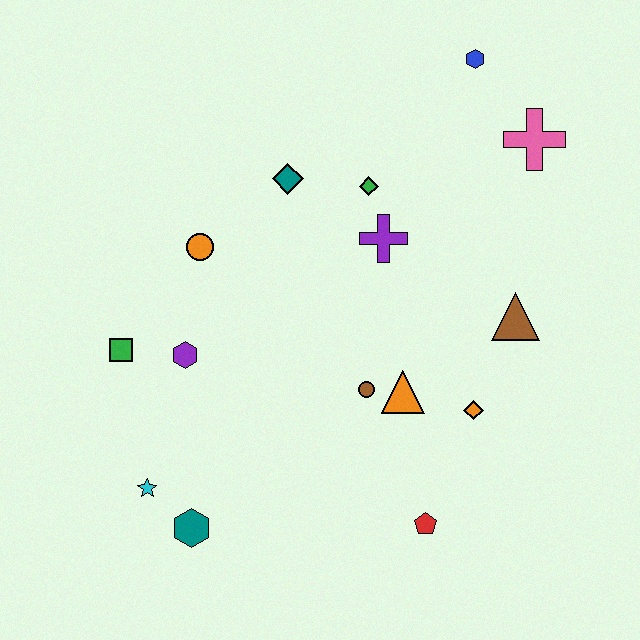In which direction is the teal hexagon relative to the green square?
The teal hexagon is below the green square.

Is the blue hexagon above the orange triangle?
Yes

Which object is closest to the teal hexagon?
The cyan star is closest to the teal hexagon.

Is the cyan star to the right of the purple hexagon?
No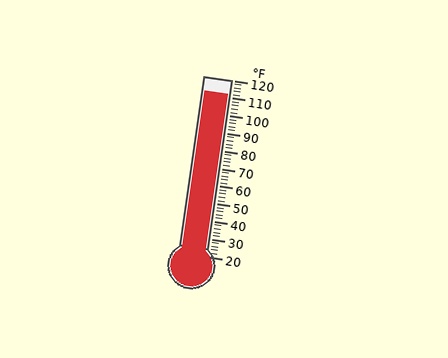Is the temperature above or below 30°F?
The temperature is above 30°F.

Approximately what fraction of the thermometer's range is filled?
The thermometer is filled to approximately 90% of its range.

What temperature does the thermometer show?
The thermometer shows approximately 112°F.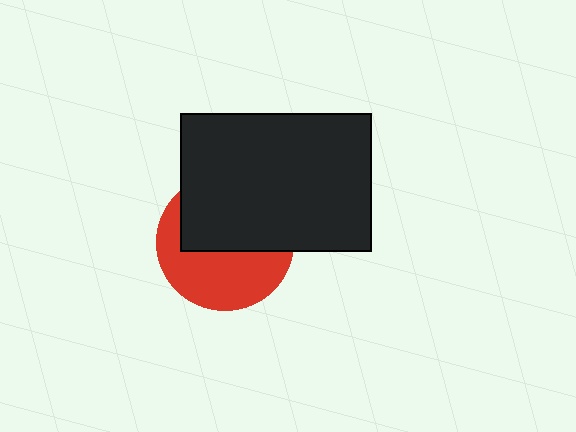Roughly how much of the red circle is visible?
About half of it is visible (roughly 49%).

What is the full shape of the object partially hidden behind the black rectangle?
The partially hidden object is a red circle.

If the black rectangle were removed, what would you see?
You would see the complete red circle.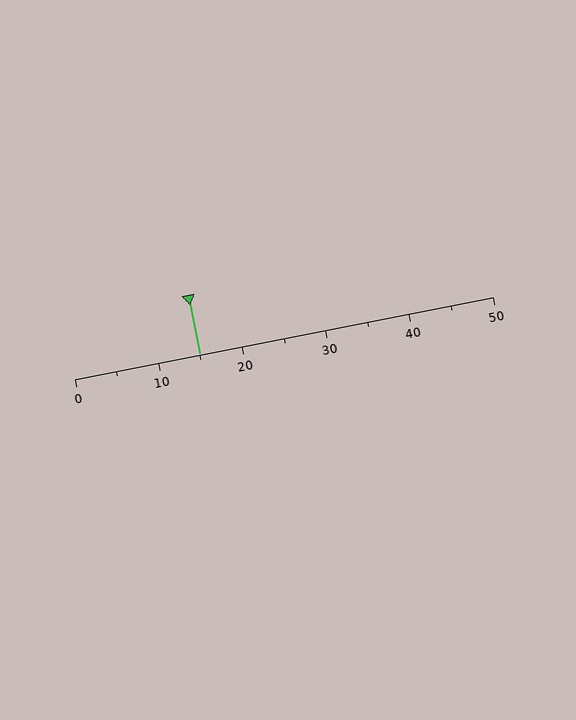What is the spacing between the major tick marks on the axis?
The major ticks are spaced 10 apart.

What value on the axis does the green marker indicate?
The marker indicates approximately 15.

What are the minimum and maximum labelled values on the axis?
The axis runs from 0 to 50.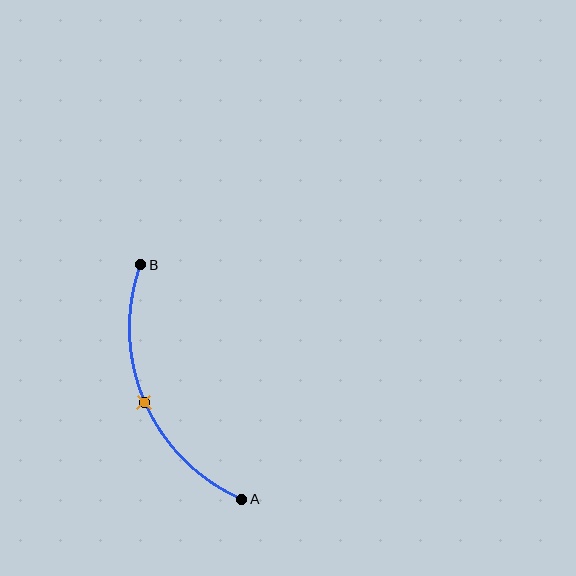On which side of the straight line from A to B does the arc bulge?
The arc bulges to the left of the straight line connecting A and B.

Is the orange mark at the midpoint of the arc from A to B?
Yes. The orange mark lies on the arc at equal arc-length from both A and B — it is the arc midpoint.